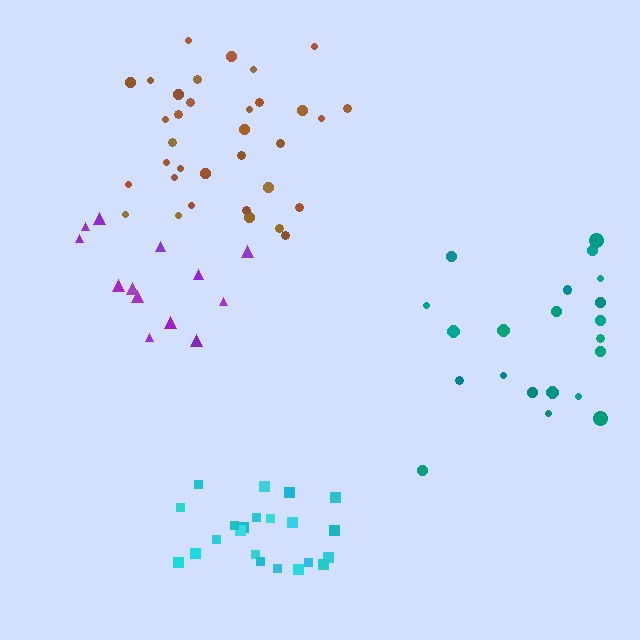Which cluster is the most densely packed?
Cyan.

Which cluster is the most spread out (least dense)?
Teal.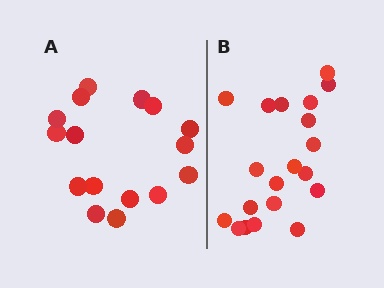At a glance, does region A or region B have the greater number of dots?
Region B (the right region) has more dots.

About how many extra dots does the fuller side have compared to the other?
Region B has about 4 more dots than region A.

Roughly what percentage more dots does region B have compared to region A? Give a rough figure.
About 25% more.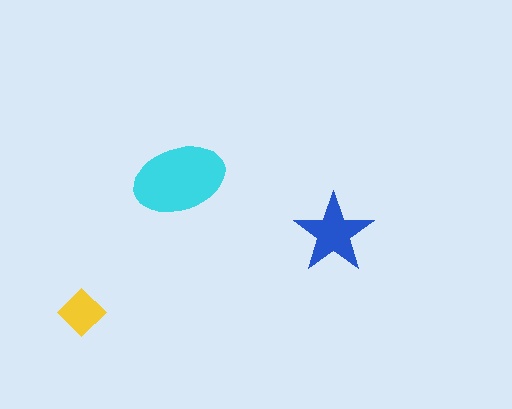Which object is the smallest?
The yellow diamond.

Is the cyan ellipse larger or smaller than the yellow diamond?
Larger.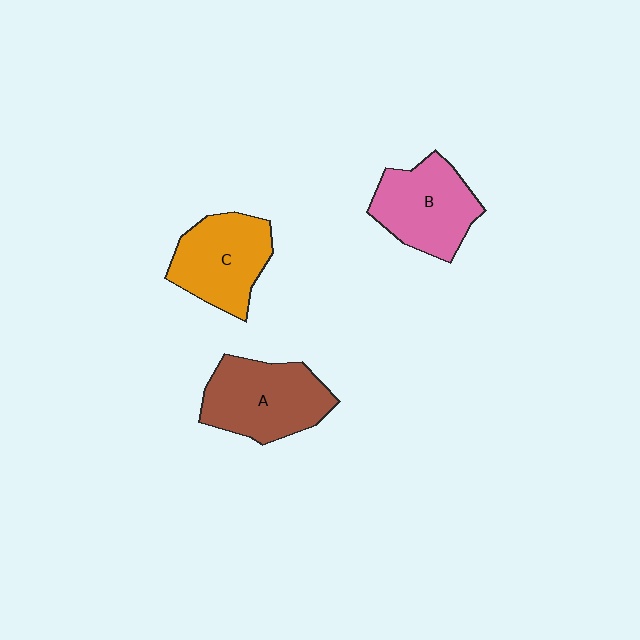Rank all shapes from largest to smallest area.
From largest to smallest: A (brown), B (pink), C (orange).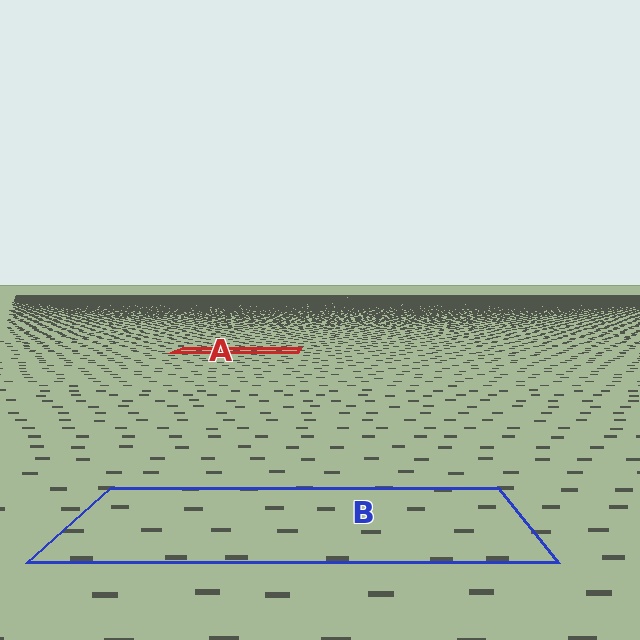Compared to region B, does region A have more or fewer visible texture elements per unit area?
Region A has more texture elements per unit area — they are packed more densely because it is farther away.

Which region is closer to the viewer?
Region B is closer. The texture elements there are larger and more spread out.